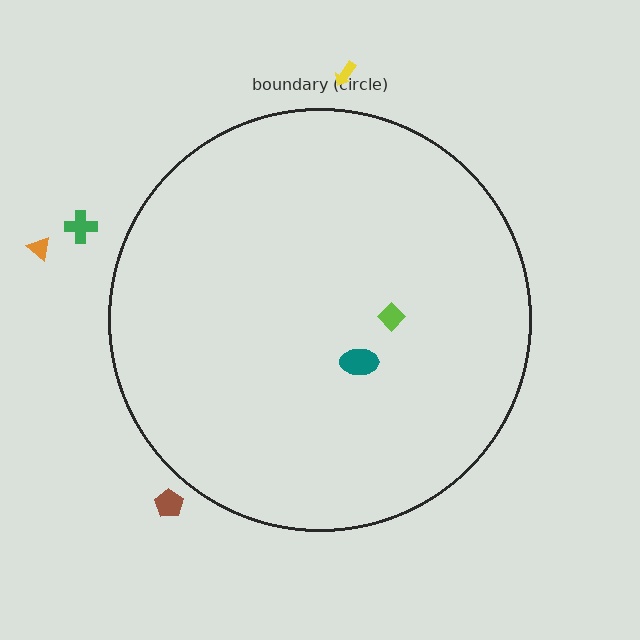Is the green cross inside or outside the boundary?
Outside.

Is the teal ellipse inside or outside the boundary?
Inside.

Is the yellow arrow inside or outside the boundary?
Outside.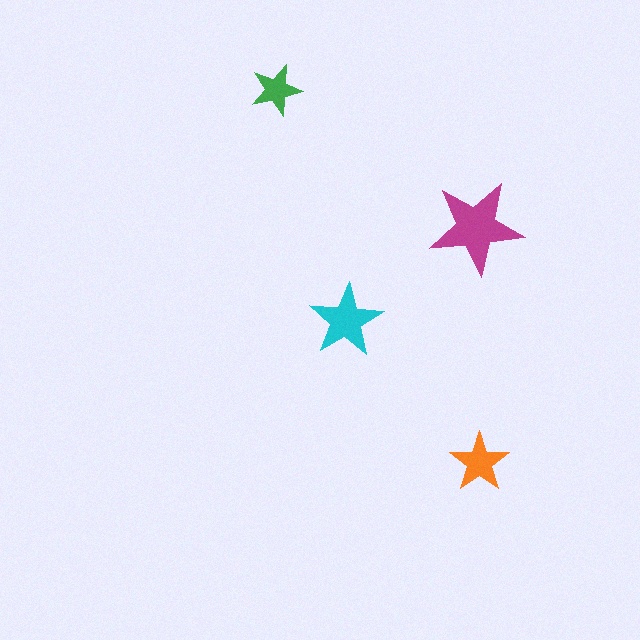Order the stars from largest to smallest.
the magenta one, the cyan one, the orange one, the green one.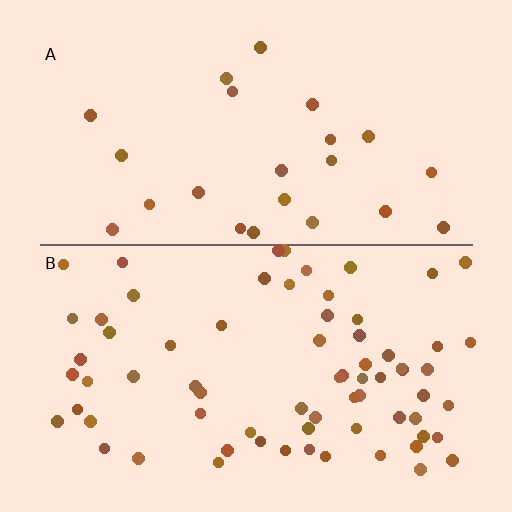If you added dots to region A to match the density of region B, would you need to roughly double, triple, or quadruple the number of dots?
Approximately triple.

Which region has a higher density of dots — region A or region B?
B (the bottom).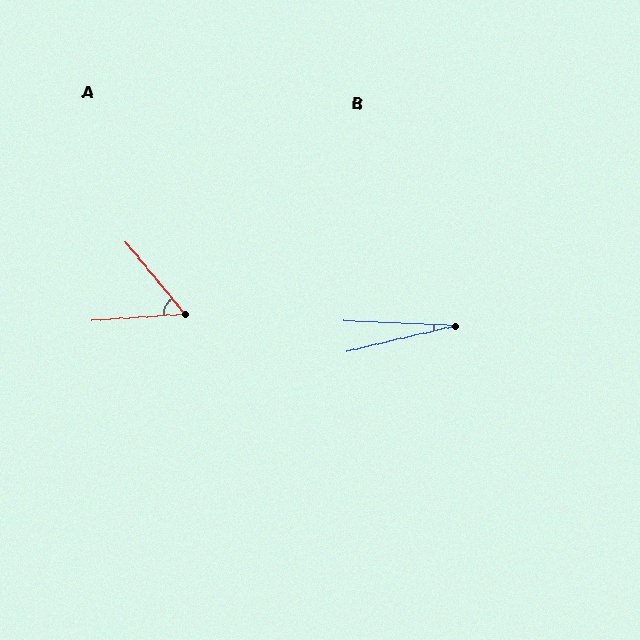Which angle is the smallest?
B, at approximately 16 degrees.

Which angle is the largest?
A, at approximately 54 degrees.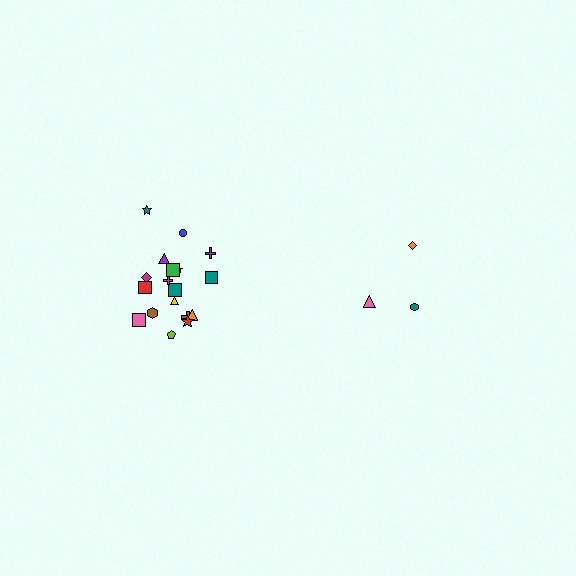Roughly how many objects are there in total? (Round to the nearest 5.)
Roughly 20 objects in total.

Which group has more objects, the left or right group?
The left group.